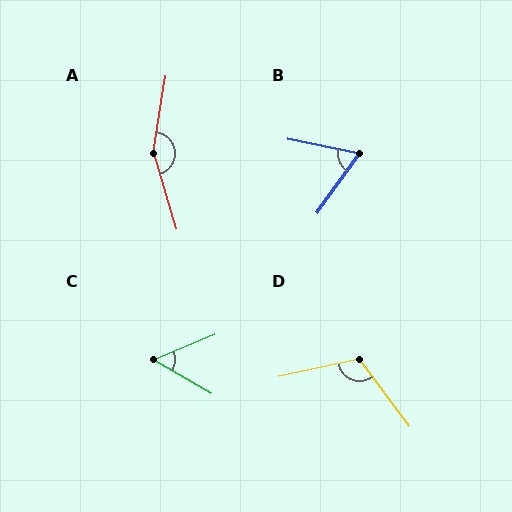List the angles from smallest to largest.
C (52°), B (66°), D (114°), A (155°).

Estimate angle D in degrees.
Approximately 114 degrees.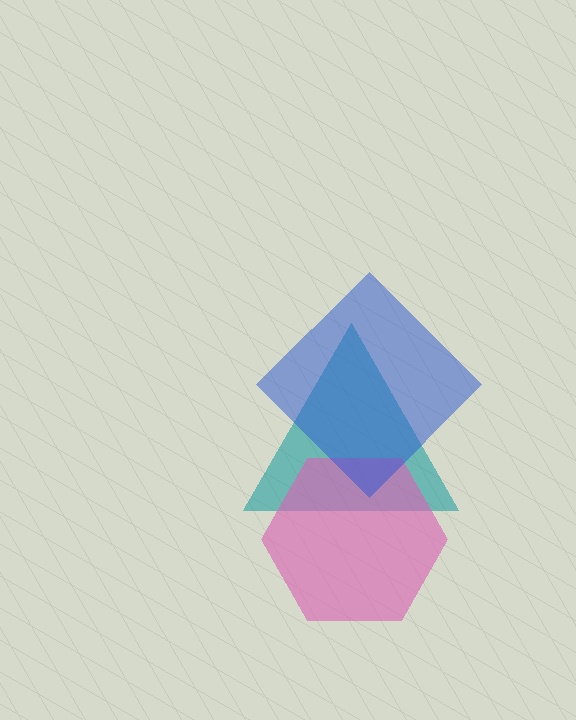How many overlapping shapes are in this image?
There are 3 overlapping shapes in the image.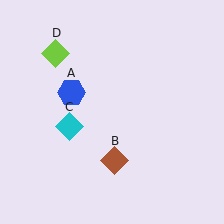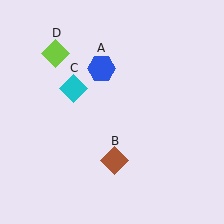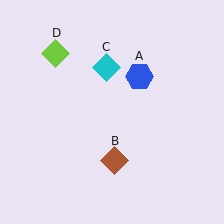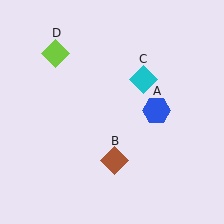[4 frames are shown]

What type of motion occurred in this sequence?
The blue hexagon (object A), cyan diamond (object C) rotated clockwise around the center of the scene.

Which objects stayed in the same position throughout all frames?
Brown diamond (object B) and lime diamond (object D) remained stationary.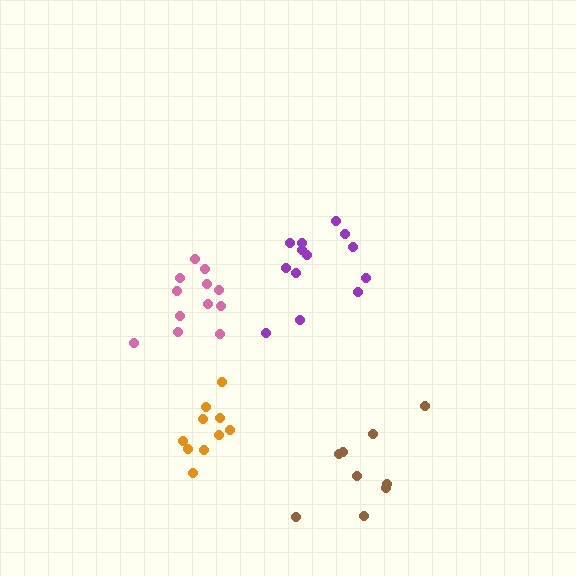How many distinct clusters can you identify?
There are 4 distinct clusters.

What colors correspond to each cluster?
The clusters are colored: orange, purple, pink, brown.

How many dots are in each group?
Group 1: 10 dots, Group 2: 13 dots, Group 3: 12 dots, Group 4: 9 dots (44 total).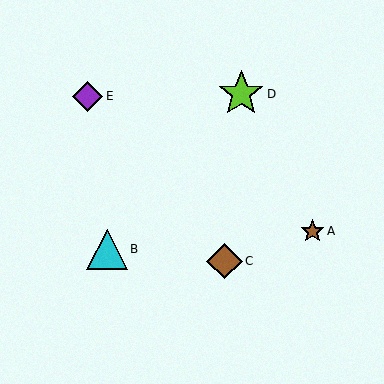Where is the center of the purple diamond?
The center of the purple diamond is at (87, 96).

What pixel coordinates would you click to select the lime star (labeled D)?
Click at (241, 94) to select the lime star D.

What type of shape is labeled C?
Shape C is a brown diamond.